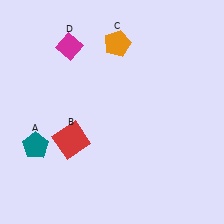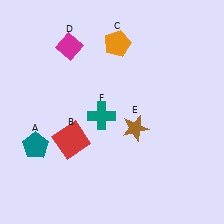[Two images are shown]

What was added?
A brown star (E), a teal cross (F) were added in Image 2.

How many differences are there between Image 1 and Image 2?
There are 2 differences between the two images.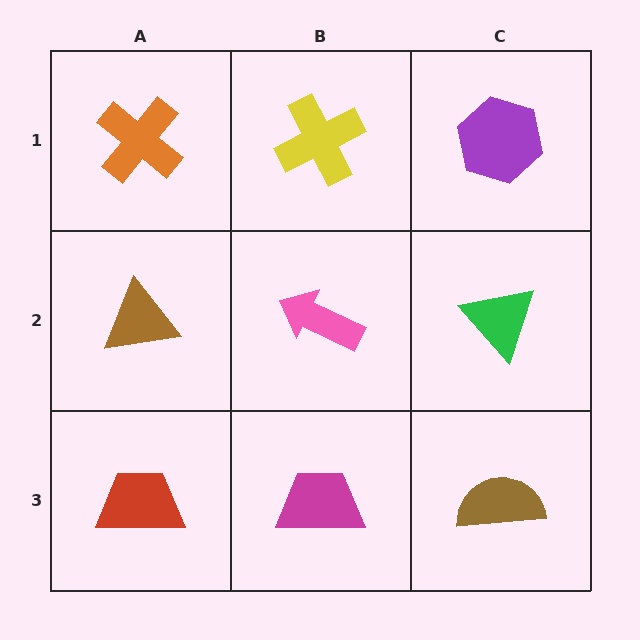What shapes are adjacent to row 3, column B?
A pink arrow (row 2, column B), a red trapezoid (row 3, column A), a brown semicircle (row 3, column C).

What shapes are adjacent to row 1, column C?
A green triangle (row 2, column C), a yellow cross (row 1, column B).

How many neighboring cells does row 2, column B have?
4.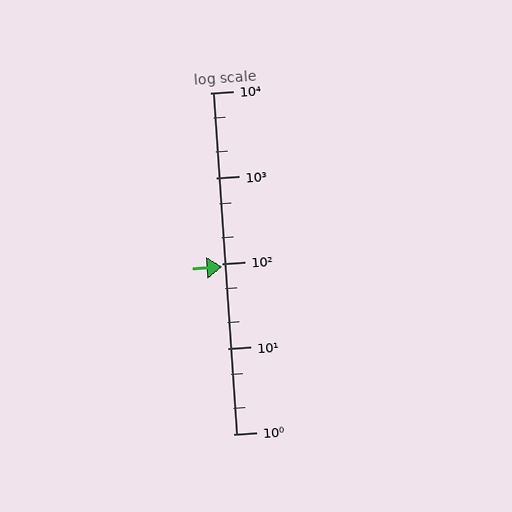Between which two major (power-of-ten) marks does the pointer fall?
The pointer is between 10 and 100.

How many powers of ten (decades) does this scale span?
The scale spans 4 decades, from 1 to 10000.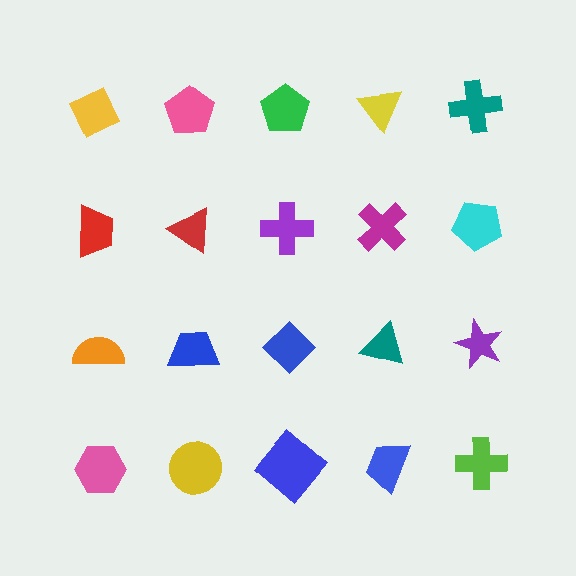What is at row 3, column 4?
A teal triangle.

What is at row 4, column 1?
A pink hexagon.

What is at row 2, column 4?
A magenta cross.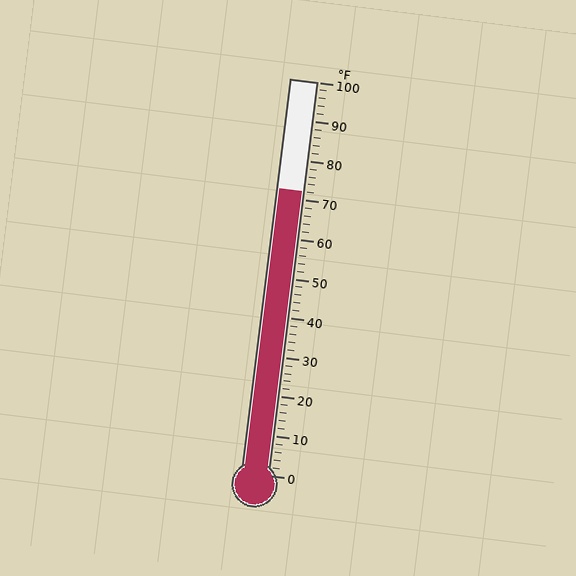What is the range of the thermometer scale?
The thermometer scale ranges from 0°F to 100°F.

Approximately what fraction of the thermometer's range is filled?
The thermometer is filled to approximately 70% of its range.